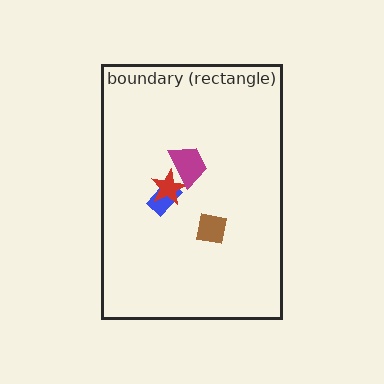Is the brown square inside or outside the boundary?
Inside.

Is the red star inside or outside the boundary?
Inside.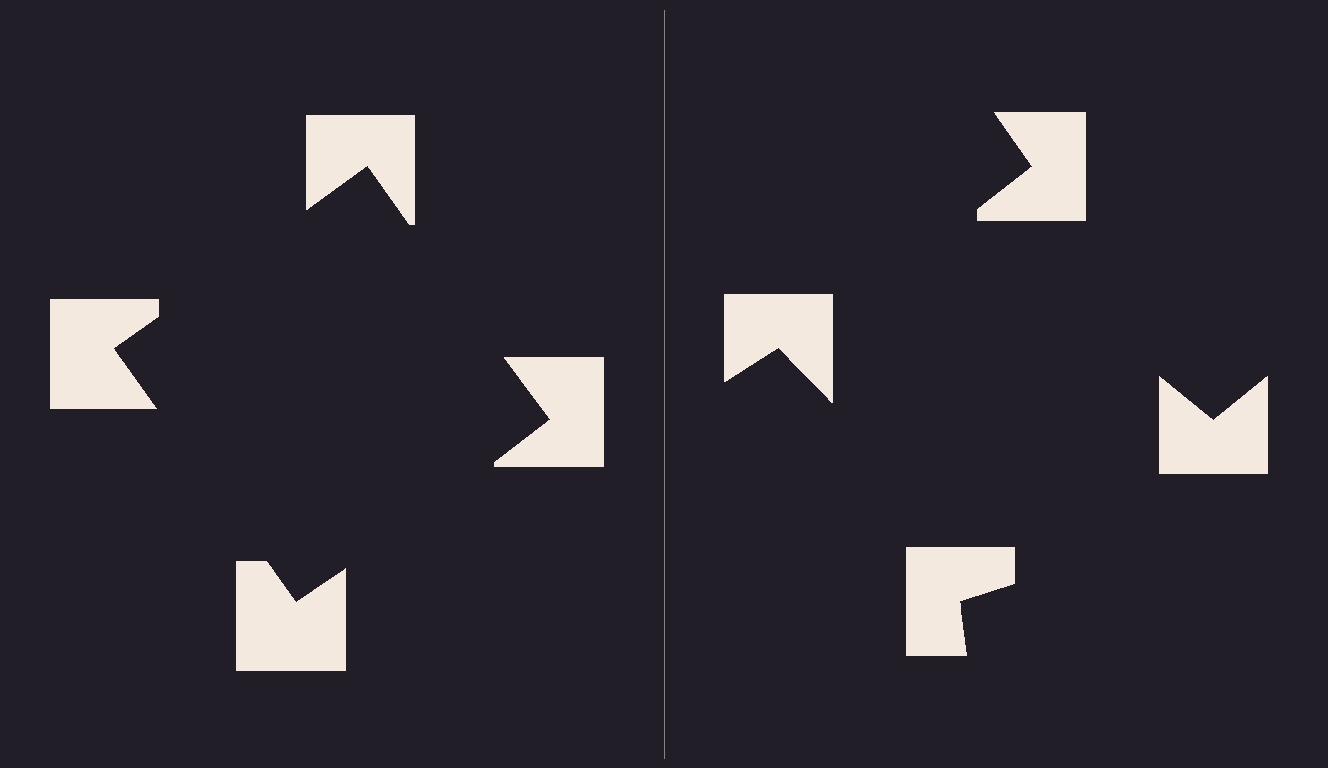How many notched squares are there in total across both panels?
8 — 4 on each side.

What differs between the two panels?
The notched squares are positioned identically on both sides; only the wedge orientations differ. On the left they align to a square; on the right they are misaligned.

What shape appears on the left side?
An illusory square.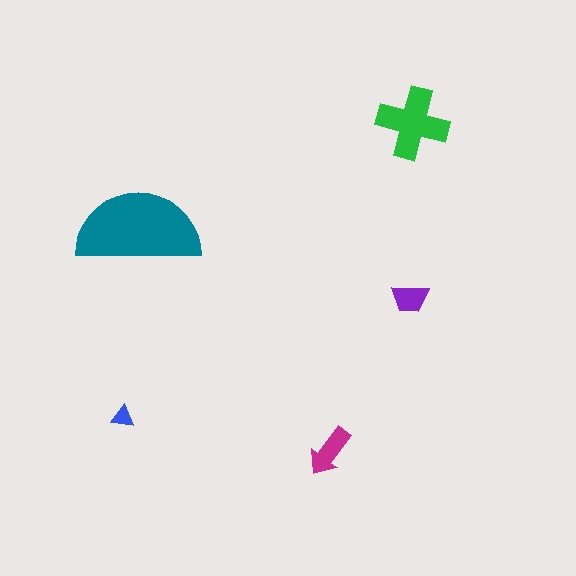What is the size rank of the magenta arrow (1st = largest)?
3rd.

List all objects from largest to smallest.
The teal semicircle, the green cross, the magenta arrow, the purple trapezoid, the blue triangle.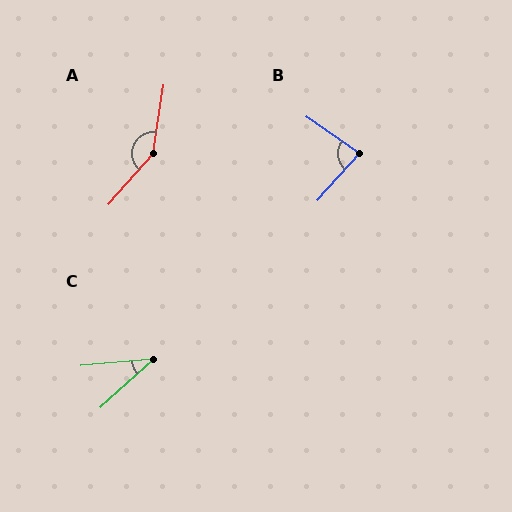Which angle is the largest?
A, at approximately 147 degrees.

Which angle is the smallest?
C, at approximately 37 degrees.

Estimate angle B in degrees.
Approximately 83 degrees.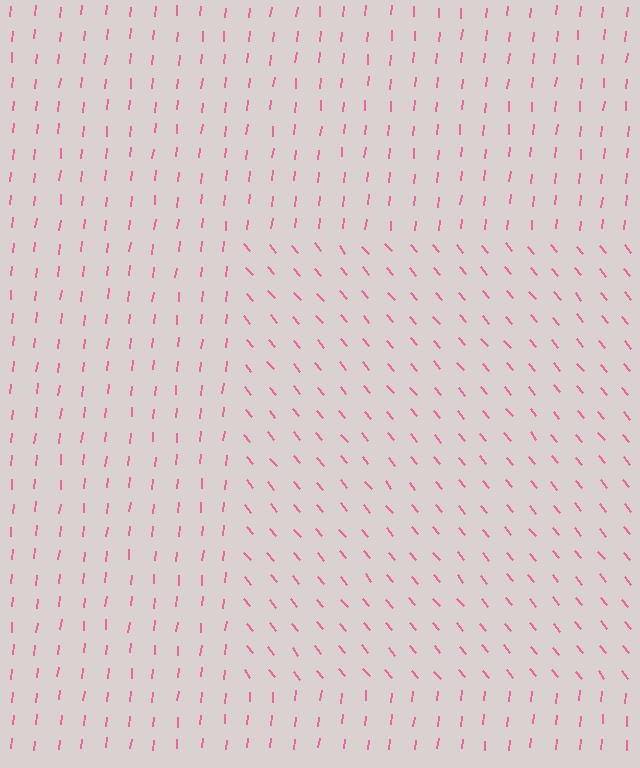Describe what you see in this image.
The image is filled with small pink line segments. A rectangle region in the image has lines oriented differently from the surrounding lines, creating a visible texture boundary.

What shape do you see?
I see a rectangle.